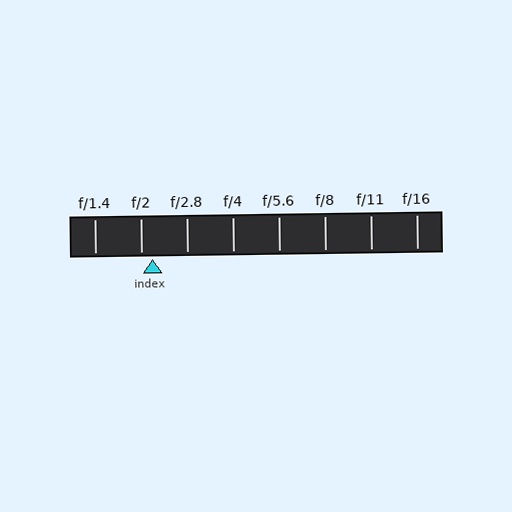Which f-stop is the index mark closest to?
The index mark is closest to f/2.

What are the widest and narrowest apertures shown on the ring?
The widest aperture shown is f/1.4 and the narrowest is f/16.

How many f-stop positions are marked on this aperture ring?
There are 8 f-stop positions marked.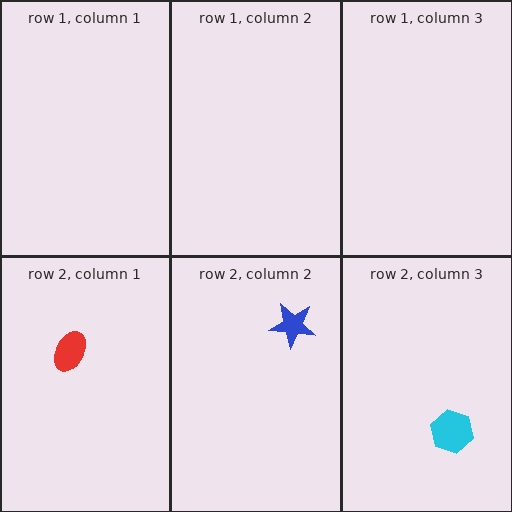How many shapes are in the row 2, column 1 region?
1.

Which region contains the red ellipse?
The row 2, column 1 region.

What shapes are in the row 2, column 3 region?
The cyan hexagon.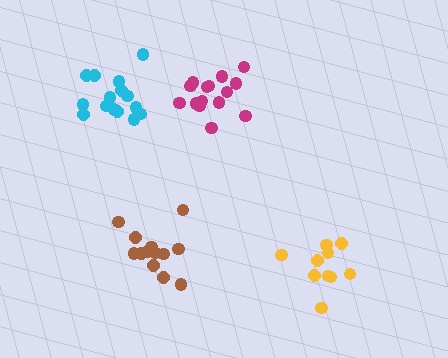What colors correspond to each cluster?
The clusters are colored: magenta, cyan, yellow, brown.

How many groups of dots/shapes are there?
There are 4 groups.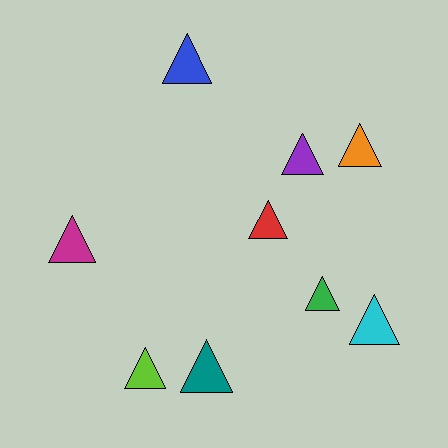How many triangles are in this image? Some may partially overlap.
There are 9 triangles.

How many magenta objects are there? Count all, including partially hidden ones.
There is 1 magenta object.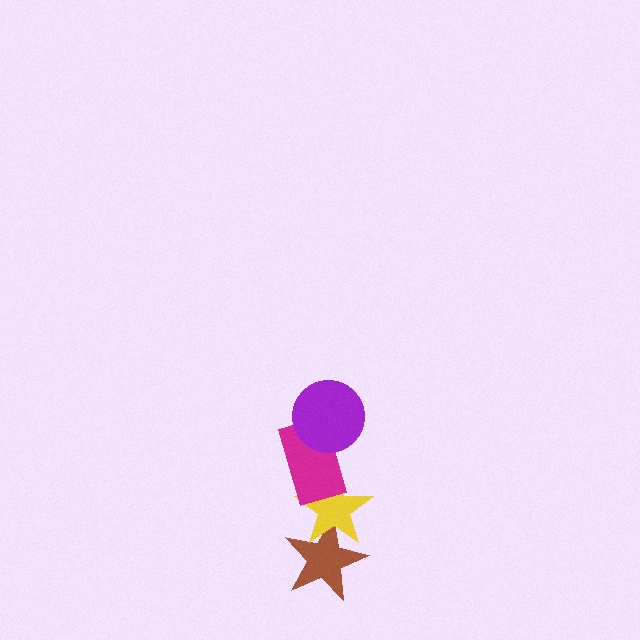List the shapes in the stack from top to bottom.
From top to bottom: the purple circle, the magenta rectangle, the yellow star, the brown star.